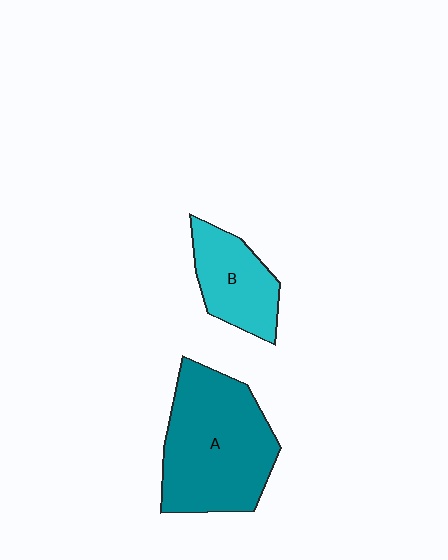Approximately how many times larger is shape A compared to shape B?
Approximately 2.0 times.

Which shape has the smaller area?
Shape B (cyan).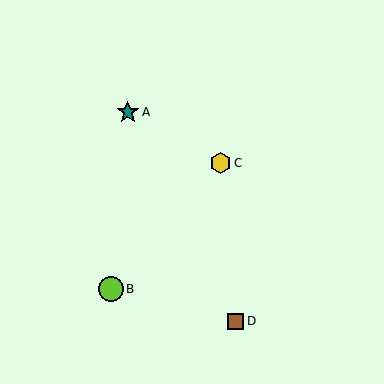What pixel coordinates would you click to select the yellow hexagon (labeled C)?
Click at (220, 163) to select the yellow hexagon C.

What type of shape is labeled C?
Shape C is a yellow hexagon.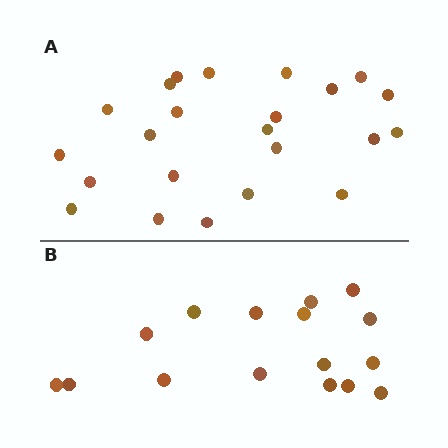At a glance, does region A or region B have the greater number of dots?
Region A (the top region) has more dots.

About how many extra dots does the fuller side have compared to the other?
Region A has roughly 8 or so more dots than region B.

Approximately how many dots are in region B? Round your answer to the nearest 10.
About 20 dots. (The exact count is 16, which rounds to 20.)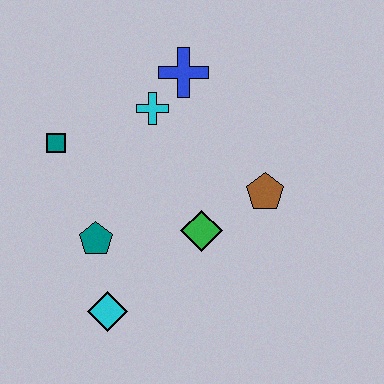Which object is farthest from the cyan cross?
The cyan diamond is farthest from the cyan cross.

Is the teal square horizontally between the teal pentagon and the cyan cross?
No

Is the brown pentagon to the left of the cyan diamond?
No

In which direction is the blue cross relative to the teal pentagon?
The blue cross is above the teal pentagon.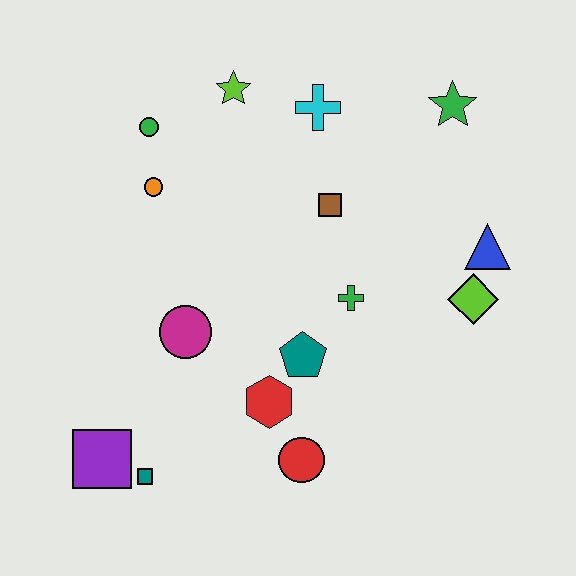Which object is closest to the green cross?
The teal pentagon is closest to the green cross.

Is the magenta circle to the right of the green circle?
Yes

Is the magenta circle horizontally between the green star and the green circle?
Yes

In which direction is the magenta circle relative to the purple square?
The magenta circle is above the purple square.